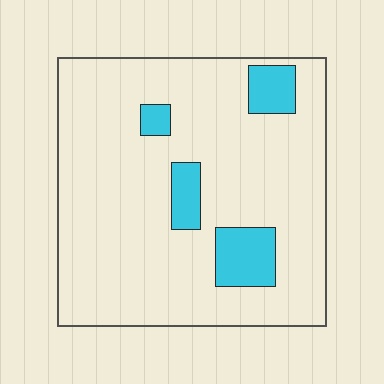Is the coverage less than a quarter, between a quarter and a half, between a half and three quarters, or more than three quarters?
Less than a quarter.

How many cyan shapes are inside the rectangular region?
4.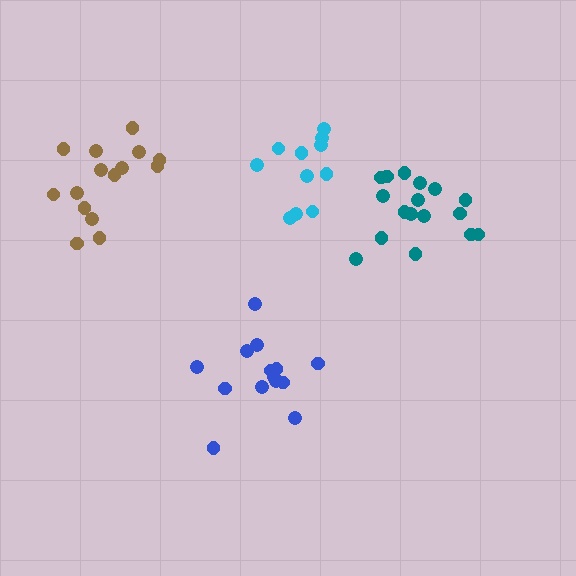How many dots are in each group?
Group 1: 14 dots, Group 2: 11 dots, Group 3: 15 dots, Group 4: 17 dots (57 total).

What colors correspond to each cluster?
The clusters are colored: blue, cyan, brown, teal.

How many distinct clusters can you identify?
There are 4 distinct clusters.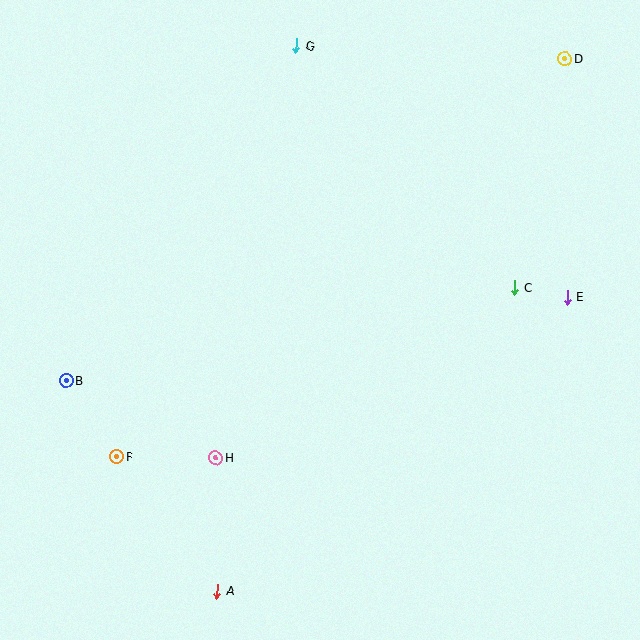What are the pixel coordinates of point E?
Point E is at (567, 297).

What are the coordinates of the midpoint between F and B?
The midpoint between F and B is at (91, 418).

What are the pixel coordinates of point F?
Point F is at (117, 457).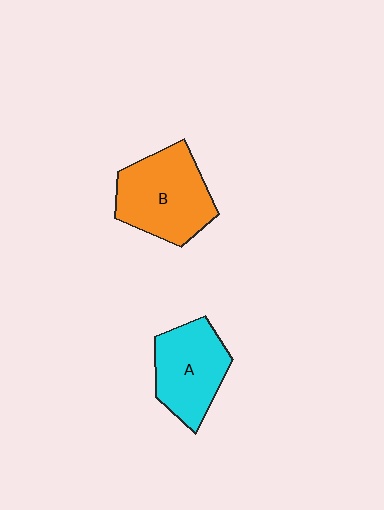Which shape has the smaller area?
Shape A (cyan).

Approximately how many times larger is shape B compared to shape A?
Approximately 1.2 times.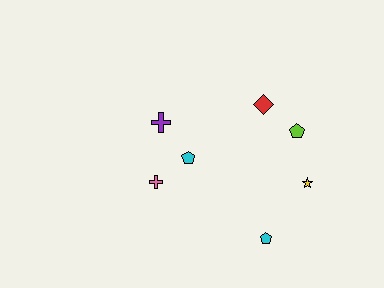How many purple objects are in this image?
There is 1 purple object.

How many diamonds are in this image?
There is 1 diamond.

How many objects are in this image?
There are 7 objects.